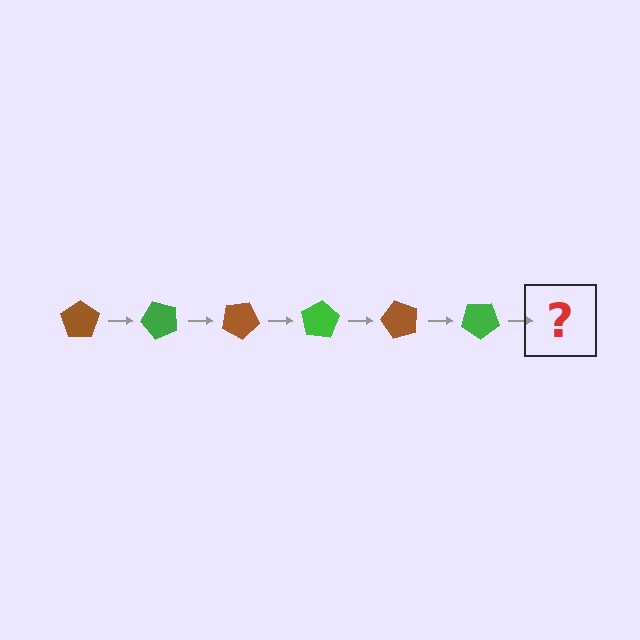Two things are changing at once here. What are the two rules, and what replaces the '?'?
The two rules are that it rotates 50 degrees each step and the color cycles through brown and green. The '?' should be a brown pentagon, rotated 300 degrees from the start.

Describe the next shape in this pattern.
It should be a brown pentagon, rotated 300 degrees from the start.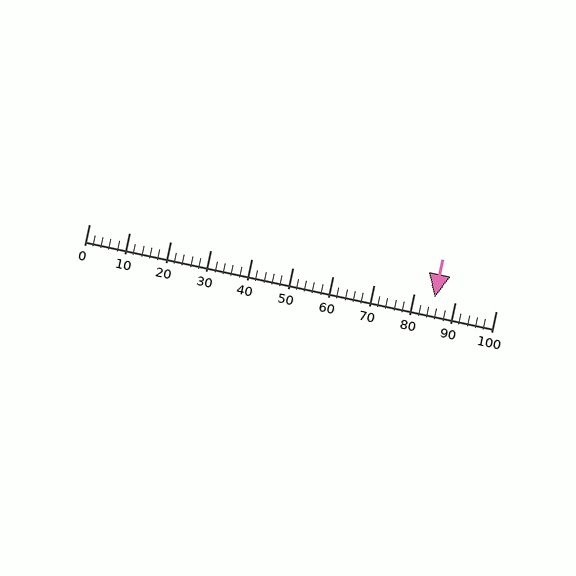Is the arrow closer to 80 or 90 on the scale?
The arrow is closer to 90.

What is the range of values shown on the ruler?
The ruler shows values from 0 to 100.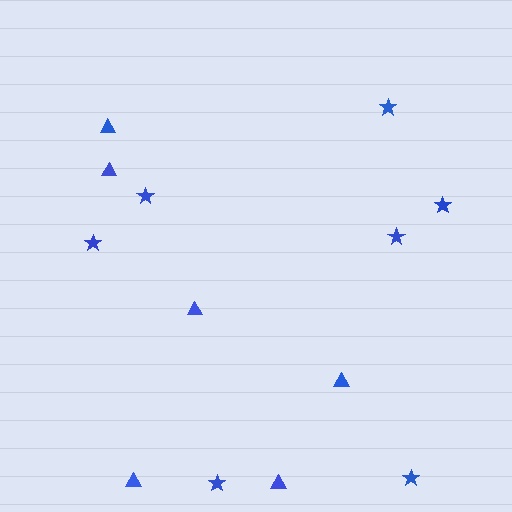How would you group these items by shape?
There are 2 groups: one group of stars (7) and one group of triangles (6).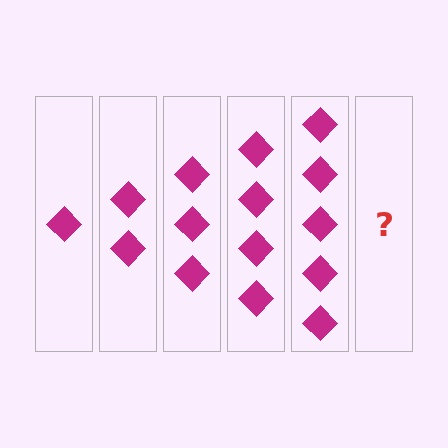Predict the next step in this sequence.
The next step is 6 diamonds.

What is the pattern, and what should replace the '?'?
The pattern is that each step adds one more diamond. The '?' should be 6 diamonds.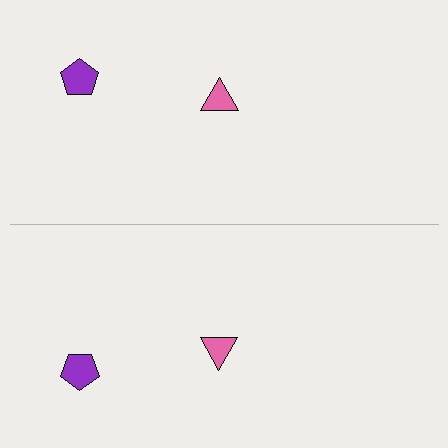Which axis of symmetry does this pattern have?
The pattern has a horizontal axis of symmetry running through the center of the image.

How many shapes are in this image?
There are 4 shapes in this image.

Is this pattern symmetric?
Yes, this pattern has bilateral (reflection) symmetry.